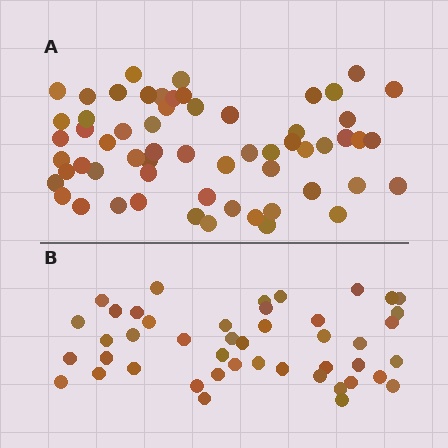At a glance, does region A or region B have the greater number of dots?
Region A (the top region) has more dots.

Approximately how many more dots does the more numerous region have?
Region A has approximately 15 more dots than region B.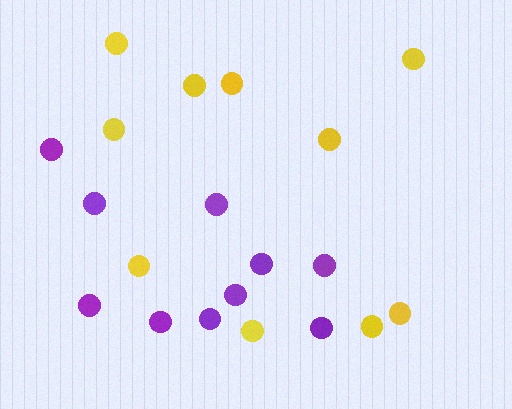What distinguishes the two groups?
There are 2 groups: one group of yellow circles (10) and one group of purple circles (10).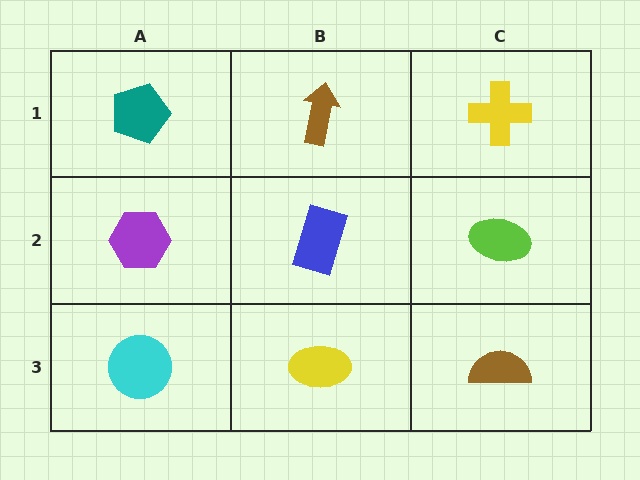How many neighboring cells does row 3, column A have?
2.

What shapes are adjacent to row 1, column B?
A blue rectangle (row 2, column B), a teal pentagon (row 1, column A), a yellow cross (row 1, column C).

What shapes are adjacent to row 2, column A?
A teal pentagon (row 1, column A), a cyan circle (row 3, column A), a blue rectangle (row 2, column B).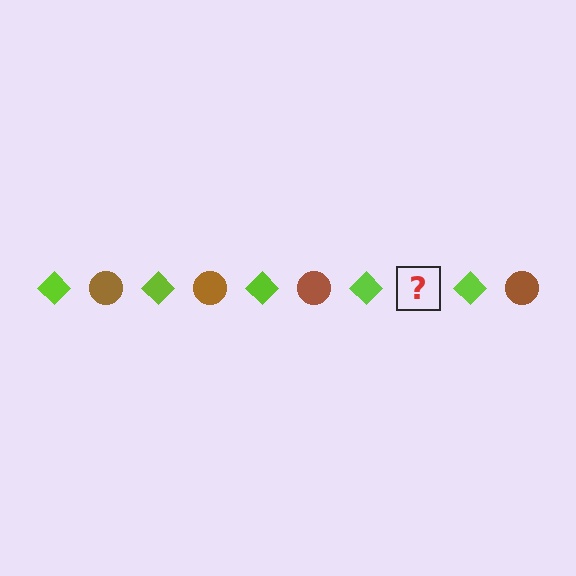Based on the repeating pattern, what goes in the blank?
The blank should be a brown circle.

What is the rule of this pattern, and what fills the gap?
The rule is that the pattern alternates between lime diamond and brown circle. The gap should be filled with a brown circle.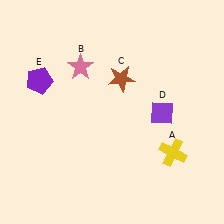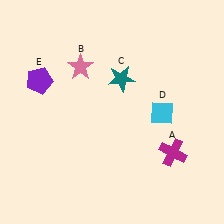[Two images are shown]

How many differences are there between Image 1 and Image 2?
There are 3 differences between the two images.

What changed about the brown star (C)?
In Image 1, C is brown. In Image 2, it changed to teal.